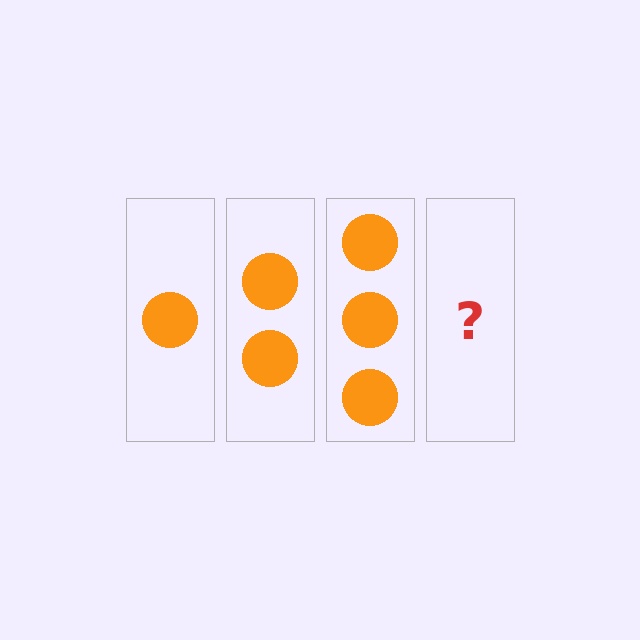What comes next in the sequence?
The next element should be 4 circles.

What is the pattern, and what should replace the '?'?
The pattern is that each step adds one more circle. The '?' should be 4 circles.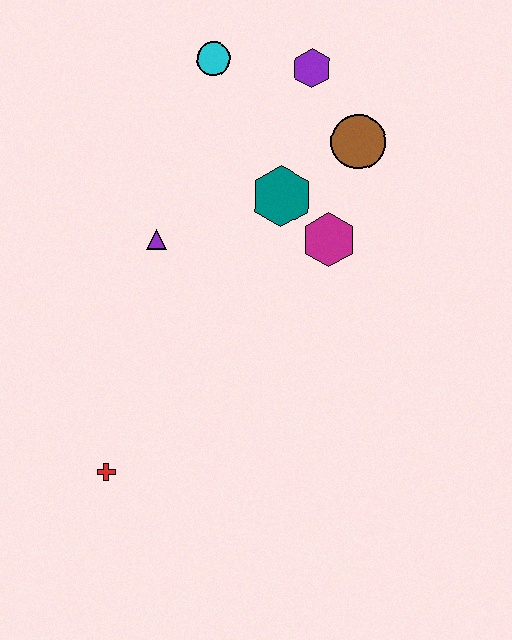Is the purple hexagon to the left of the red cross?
No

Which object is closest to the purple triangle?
The teal hexagon is closest to the purple triangle.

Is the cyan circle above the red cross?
Yes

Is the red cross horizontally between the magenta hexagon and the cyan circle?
No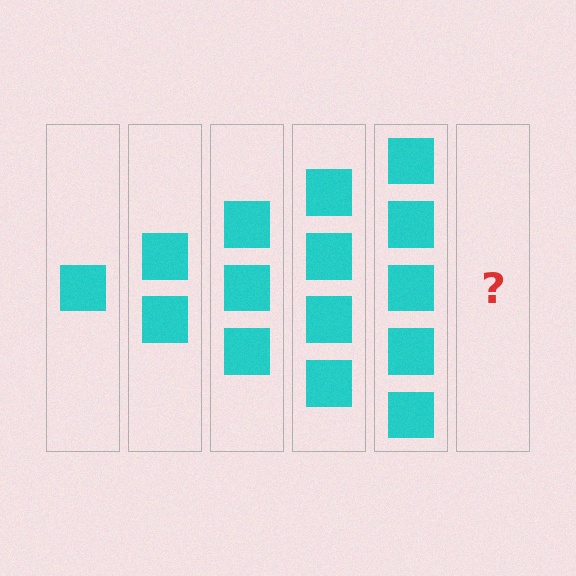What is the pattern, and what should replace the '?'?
The pattern is that each step adds one more square. The '?' should be 6 squares.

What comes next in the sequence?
The next element should be 6 squares.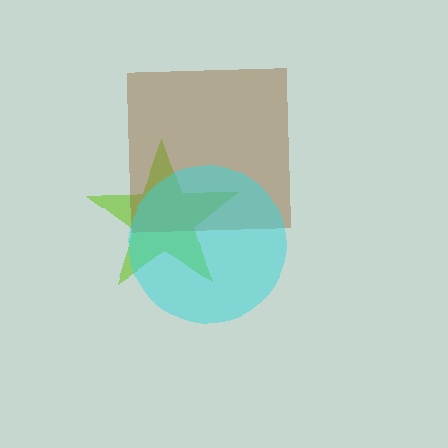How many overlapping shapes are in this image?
There are 3 overlapping shapes in the image.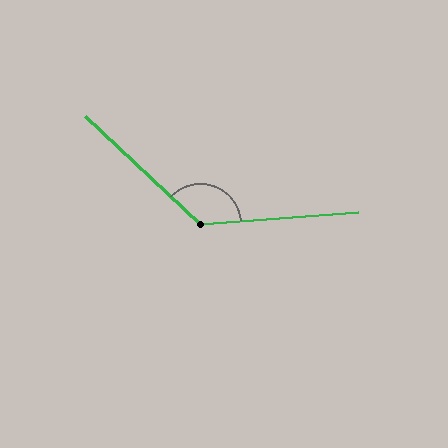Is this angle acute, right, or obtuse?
It is obtuse.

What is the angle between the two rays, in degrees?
Approximately 132 degrees.